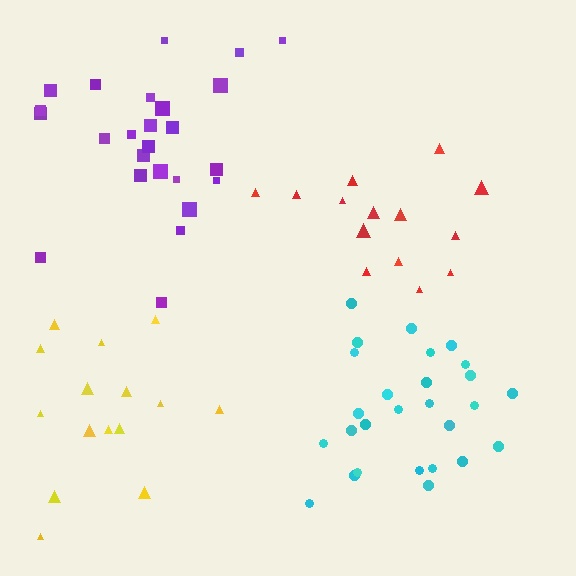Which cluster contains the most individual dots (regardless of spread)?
Cyan (27).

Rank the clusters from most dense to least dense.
cyan, purple, red, yellow.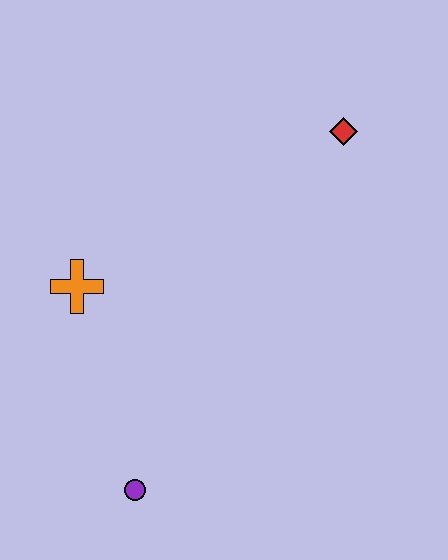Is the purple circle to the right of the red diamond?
No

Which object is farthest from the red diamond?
The purple circle is farthest from the red diamond.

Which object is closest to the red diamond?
The orange cross is closest to the red diamond.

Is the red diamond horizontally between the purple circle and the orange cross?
No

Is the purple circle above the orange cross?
No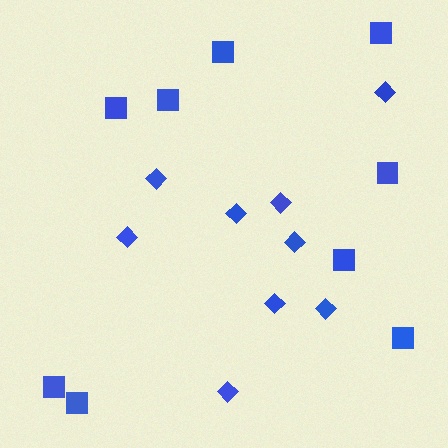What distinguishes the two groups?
There are 2 groups: one group of diamonds (9) and one group of squares (9).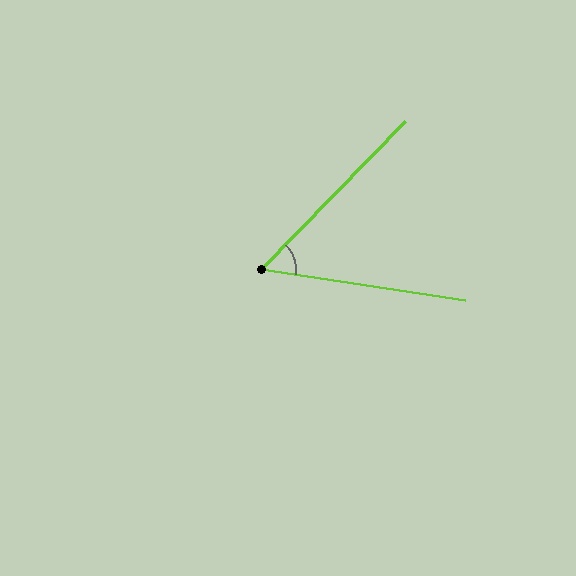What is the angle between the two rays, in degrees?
Approximately 54 degrees.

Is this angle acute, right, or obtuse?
It is acute.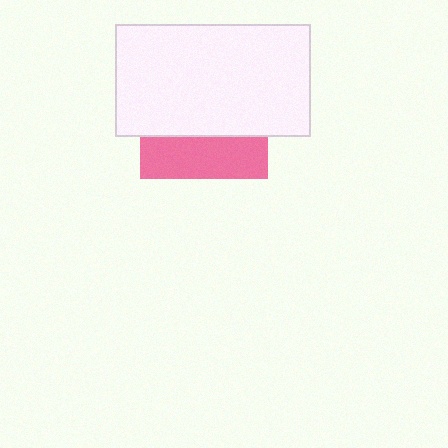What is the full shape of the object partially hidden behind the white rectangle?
The partially hidden object is a pink square.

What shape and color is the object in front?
The object in front is a white rectangle.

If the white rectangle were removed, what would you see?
You would see the complete pink square.